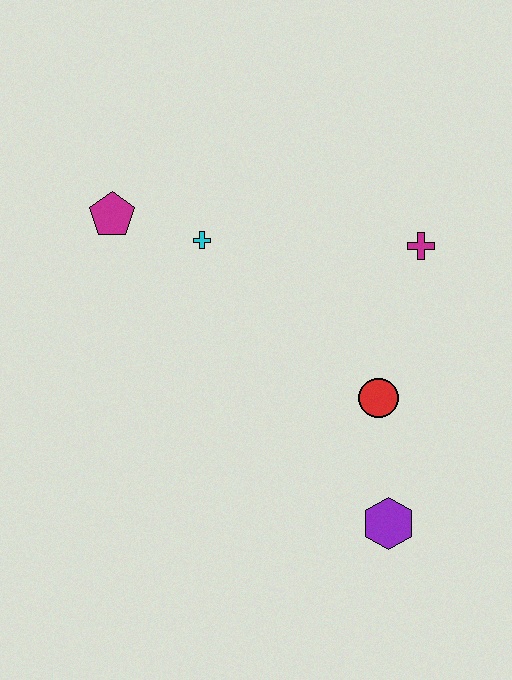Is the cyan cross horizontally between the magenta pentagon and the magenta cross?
Yes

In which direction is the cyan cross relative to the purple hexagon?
The cyan cross is above the purple hexagon.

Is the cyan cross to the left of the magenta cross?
Yes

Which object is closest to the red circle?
The purple hexagon is closest to the red circle.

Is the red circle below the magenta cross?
Yes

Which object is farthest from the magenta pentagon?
The purple hexagon is farthest from the magenta pentagon.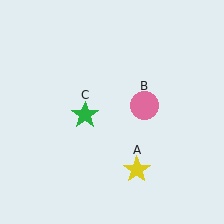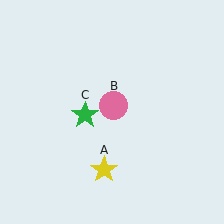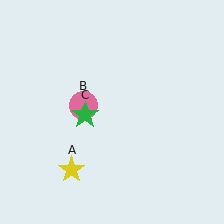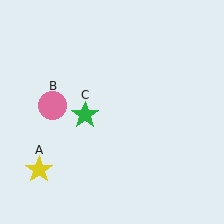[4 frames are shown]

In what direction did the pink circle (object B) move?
The pink circle (object B) moved left.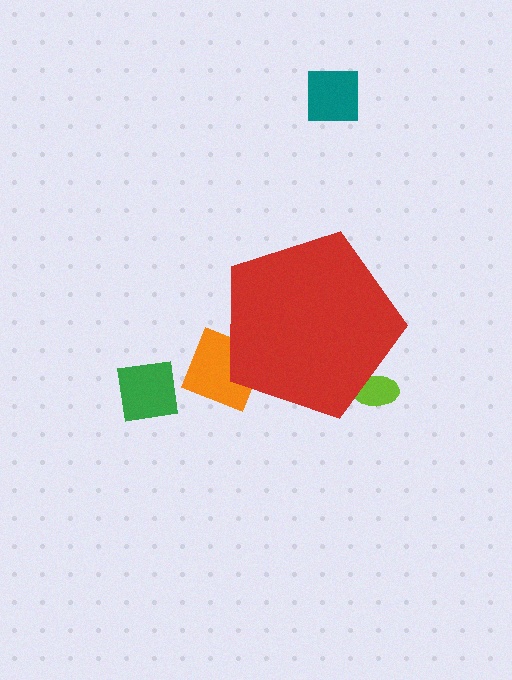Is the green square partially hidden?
No, the green square is fully visible.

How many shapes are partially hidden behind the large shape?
2 shapes are partially hidden.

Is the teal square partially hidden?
No, the teal square is fully visible.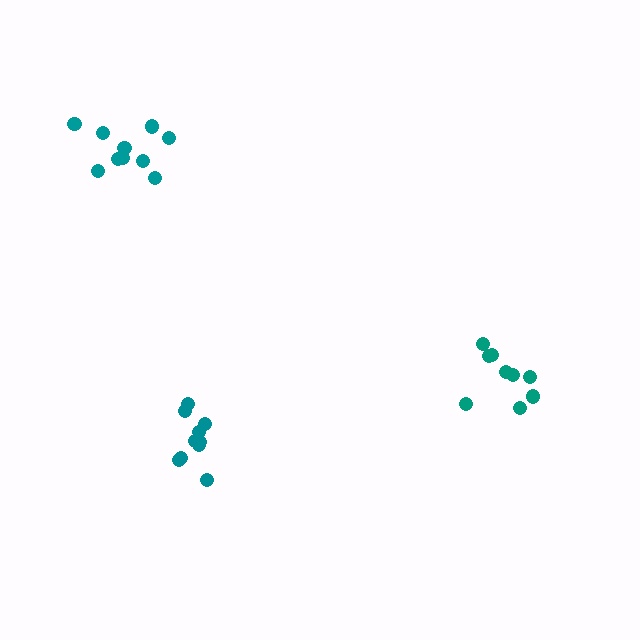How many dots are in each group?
Group 1: 10 dots, Group 2: 11 dots, Group 3: 9 dots (30 total).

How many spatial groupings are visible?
There are 3 spatial groupings.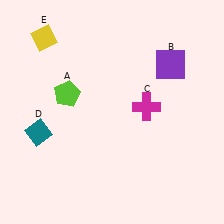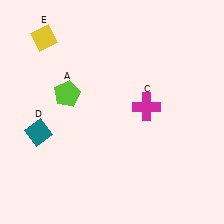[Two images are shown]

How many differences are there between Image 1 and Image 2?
There is 1 difference between the two images.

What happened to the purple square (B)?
The purple square (B) was removed in Image 2. It was in the top-right area of Image 1.